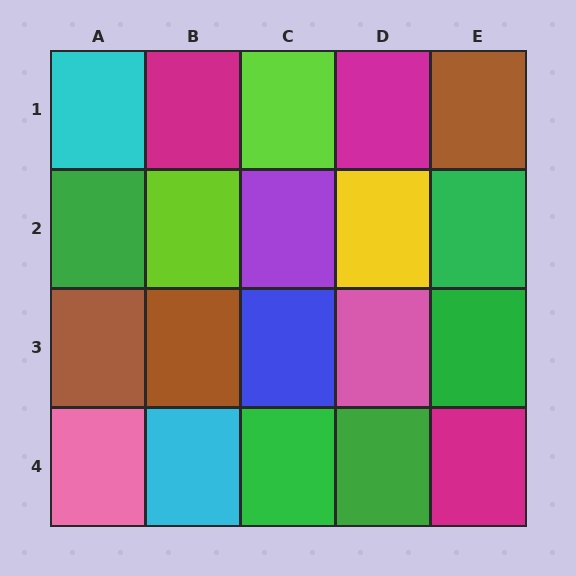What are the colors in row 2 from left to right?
Green, lime, purple, yellow, green.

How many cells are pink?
2 cells are pink.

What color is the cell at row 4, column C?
Green.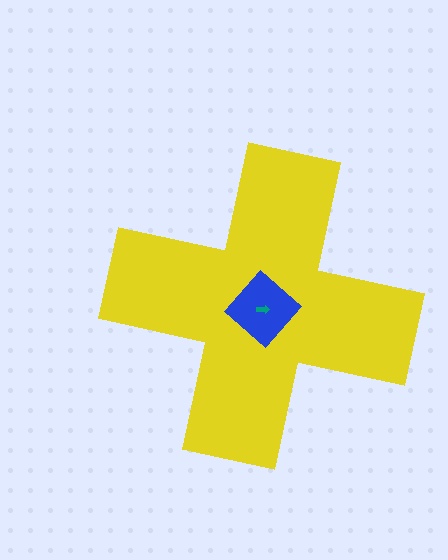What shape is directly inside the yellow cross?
The blue diamond.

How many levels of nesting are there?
3.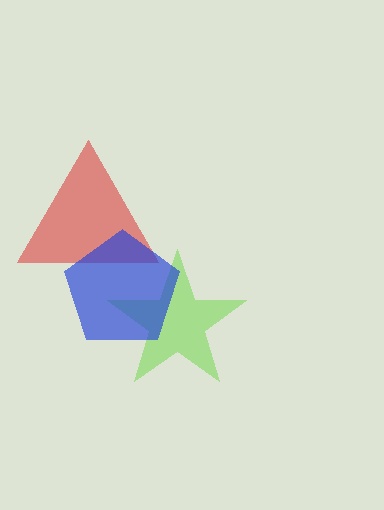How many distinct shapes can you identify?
There are 3 distinct shapes: a lime star, a red triangle, a blue pentagon.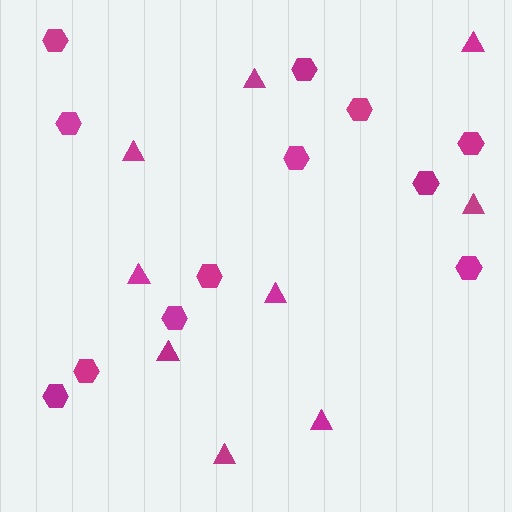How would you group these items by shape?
There are 2 groups: one group of hexagons (12) and one group of triangles (9).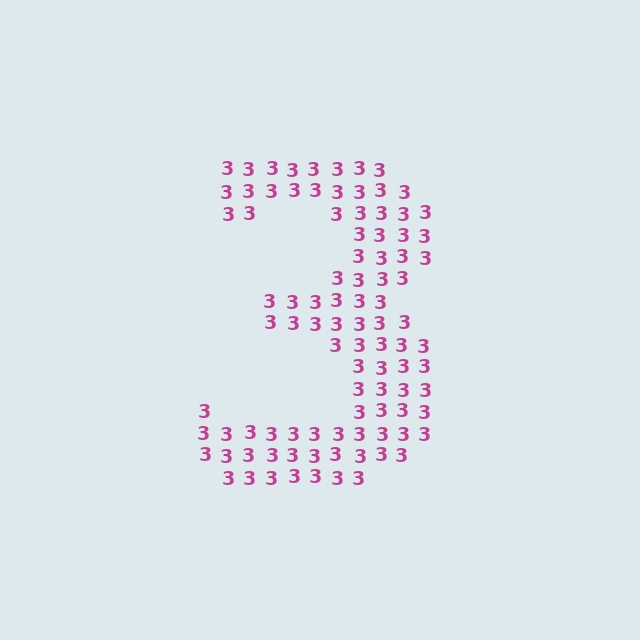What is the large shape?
The large shape is the digit 3.